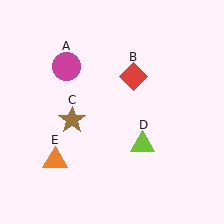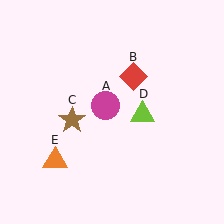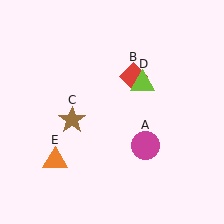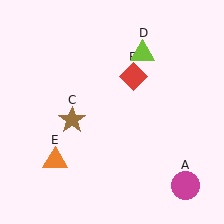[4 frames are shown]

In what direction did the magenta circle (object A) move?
The magenta circle (object A) moved down and to the right.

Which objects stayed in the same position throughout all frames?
Red diamond (object B) and brown star (object C) and orange triangle (object E) remained stationary.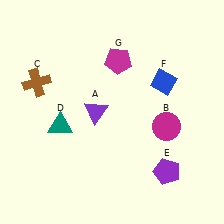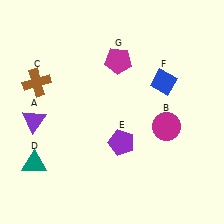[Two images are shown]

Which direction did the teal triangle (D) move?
The teal triangle (D) moved down.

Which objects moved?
The objects that moved are: the purple triangle (A), the teal triangle (D), the purple pentagon (E).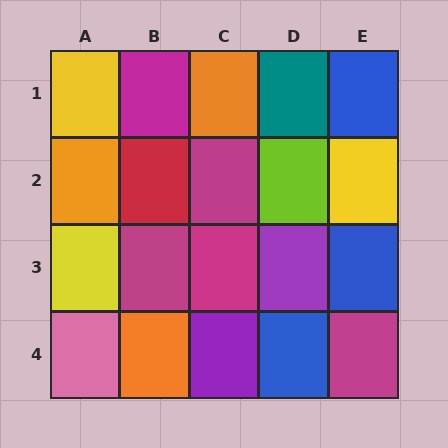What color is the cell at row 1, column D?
Teal.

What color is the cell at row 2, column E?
Yellow.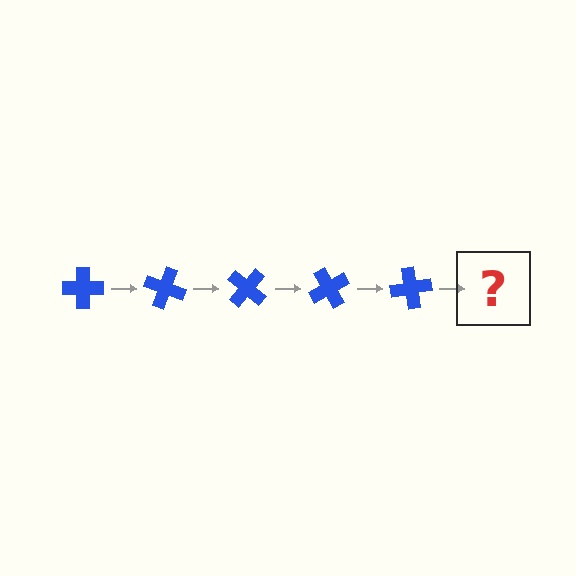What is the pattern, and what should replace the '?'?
The pattern is that the cross rotates 20 degrees each step. The '?' should be a blue cross rotated 100 degrees.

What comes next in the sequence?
The next element should be a blue cross rotated 100 degrees.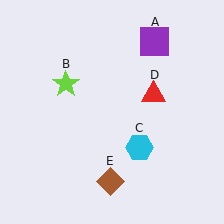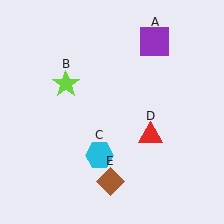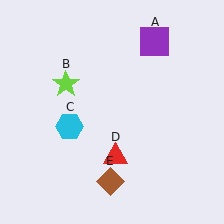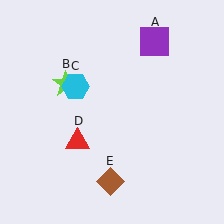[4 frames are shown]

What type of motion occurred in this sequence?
The cyan hexagon (object C), red triangle (object D) rotated clockwise around the center of the scene.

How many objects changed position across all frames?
2 objects changed position: cyan hexagon (object C), red triangle (object D).